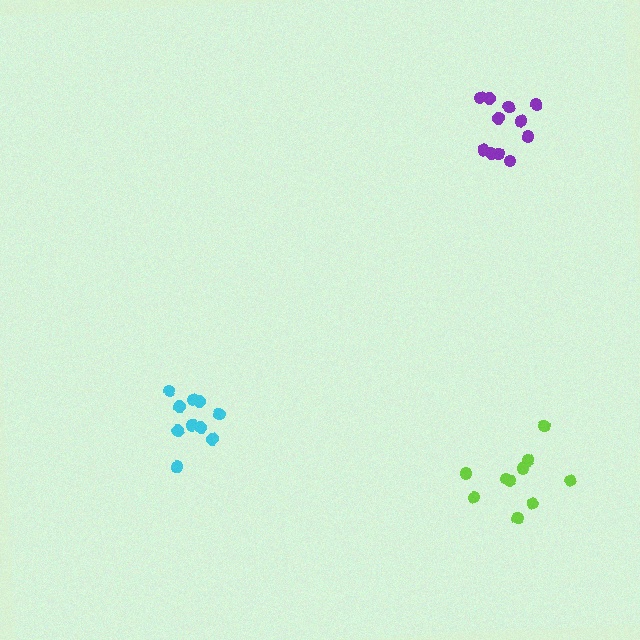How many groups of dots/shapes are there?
There are 3 groups.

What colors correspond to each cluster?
The clusters are colored: lime, purple, cyan.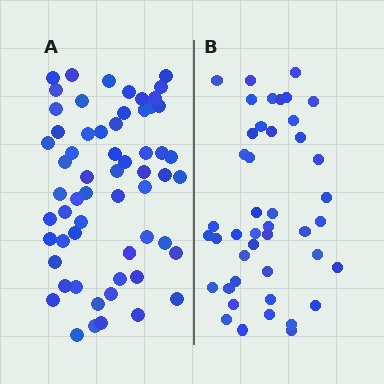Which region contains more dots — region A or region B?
Region A (the left region) has more dots.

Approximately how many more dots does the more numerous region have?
Region A has approximately 15 more dots than region B.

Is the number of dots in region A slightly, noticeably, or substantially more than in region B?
Region A has noticeably more, but not dramatically so. The ratio is roughly 1.4 to 1.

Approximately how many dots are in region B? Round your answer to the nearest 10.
About 40 dots. (The exact count is 44, which rounds to 40.)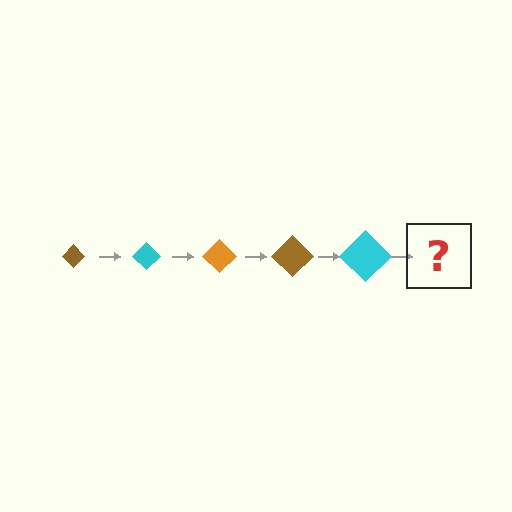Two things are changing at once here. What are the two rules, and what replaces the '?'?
The two rules are that the diamond grows larger each step and the color cycles through brown, cyan, and orange. The '?' should be an orange diamond, larger than the previous one.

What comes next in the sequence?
The next element should be an orange diamond, larger than the previous one.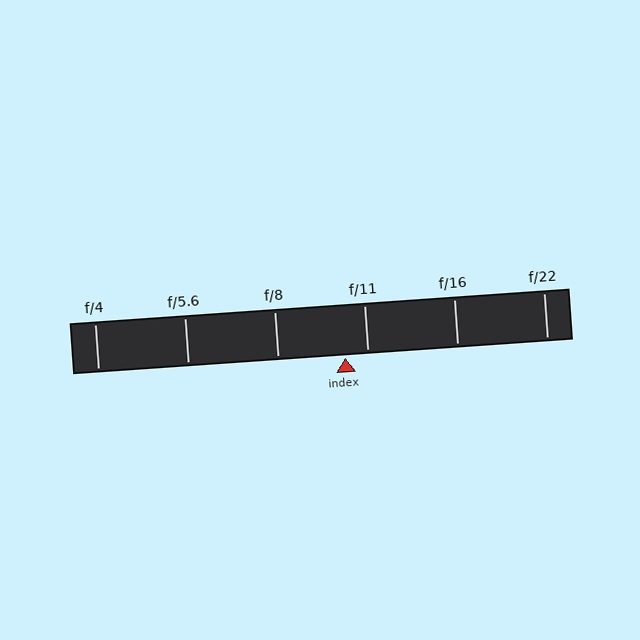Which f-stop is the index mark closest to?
The index mark is closest to f/11.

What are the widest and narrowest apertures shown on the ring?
The widest aperture shown is f/4 and the narrowest is f/22.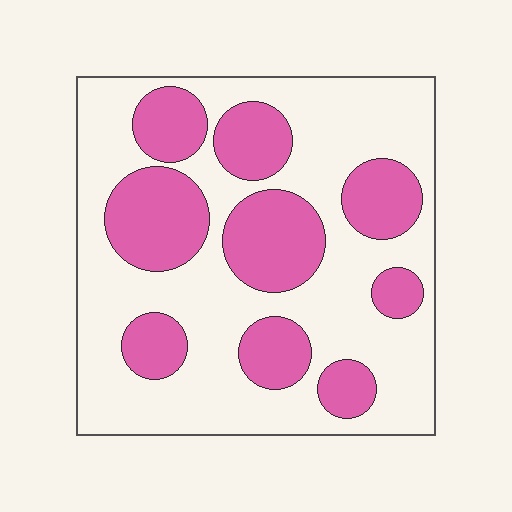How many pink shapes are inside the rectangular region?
9.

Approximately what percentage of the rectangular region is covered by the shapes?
Approximately 35%.